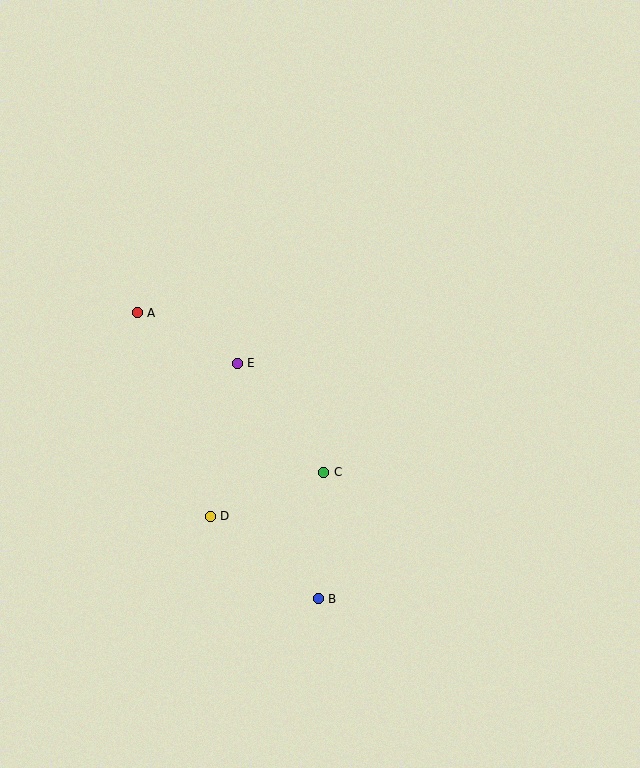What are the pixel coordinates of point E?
Point E is at (237, 363).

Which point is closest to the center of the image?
Point E at (237, 363) is closest to the center.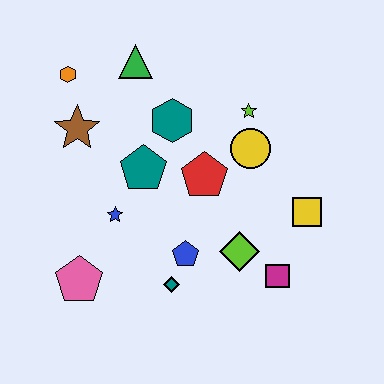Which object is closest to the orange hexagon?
The brown star is closest to the orange hexagon.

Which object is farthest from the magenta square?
The orange hexagon is farthest from the magenta square.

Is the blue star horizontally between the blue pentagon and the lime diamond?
No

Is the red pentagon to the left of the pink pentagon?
No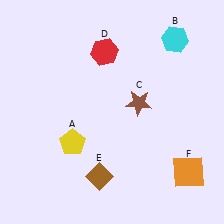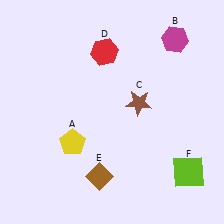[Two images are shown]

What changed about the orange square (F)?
In Image 1, F is orange. In Image 2, it changed to lime.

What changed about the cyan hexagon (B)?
In Image 1, B is cyan. In Image 2, it changed to magenta.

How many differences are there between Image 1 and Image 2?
There are 2 differences between the two images.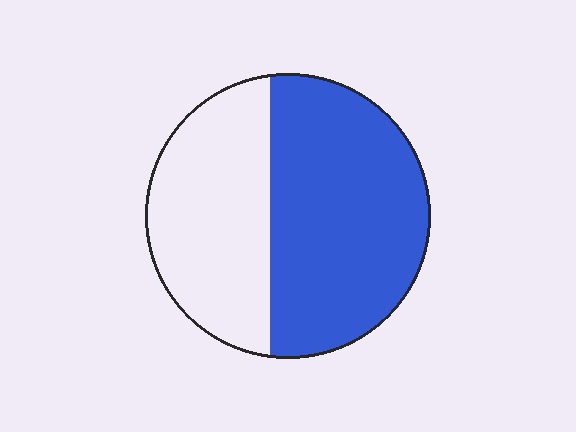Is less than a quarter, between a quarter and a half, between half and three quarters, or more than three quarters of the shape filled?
Between half and three quarters.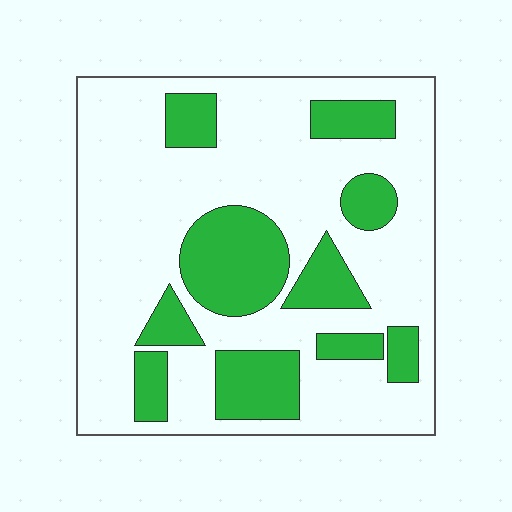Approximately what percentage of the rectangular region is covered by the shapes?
Approximately 30%.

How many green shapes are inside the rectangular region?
10.